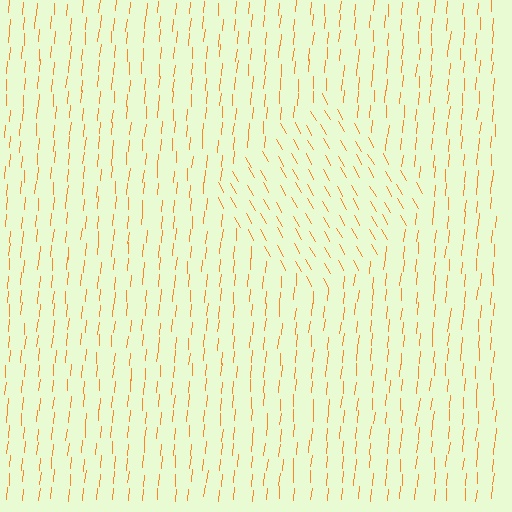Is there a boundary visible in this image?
Yes, there is a texture boundary formed by a change in line orientation.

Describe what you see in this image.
The image is filled with small orange line segments. A diamond region in the image has lines oriented differently from the surrounding lines, creating a visible texture boundary.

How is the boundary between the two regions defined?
The boundary is defined purely by a change in line orientation (approximately 34 degrees difference). All lines are the same color and thickness.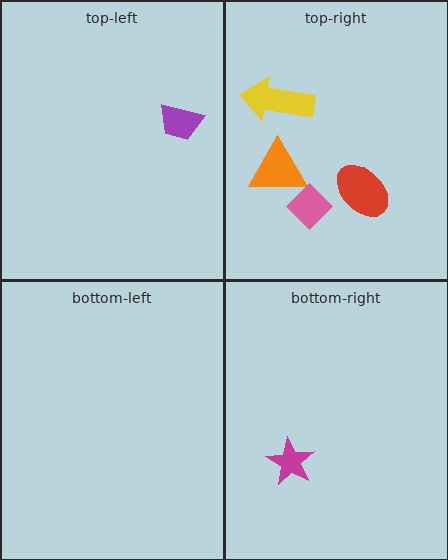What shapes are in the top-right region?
The yellow arrow, the orange triangle, the red ellipse, the pink diamond.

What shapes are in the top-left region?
The purple trapezoid.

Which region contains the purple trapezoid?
The top-left region.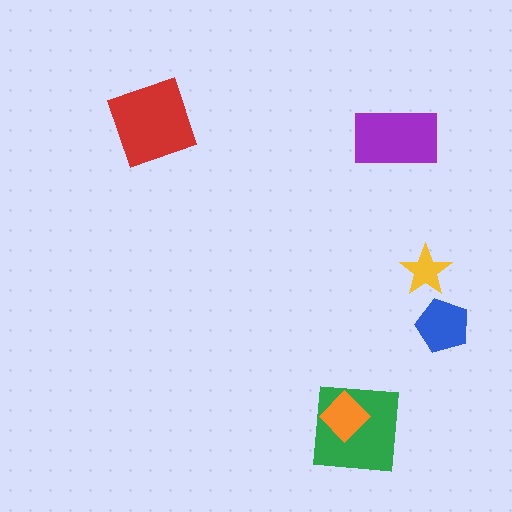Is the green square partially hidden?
Yes, it is partially covered by another shape.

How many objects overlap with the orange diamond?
1 object overlaps with the orange diamond.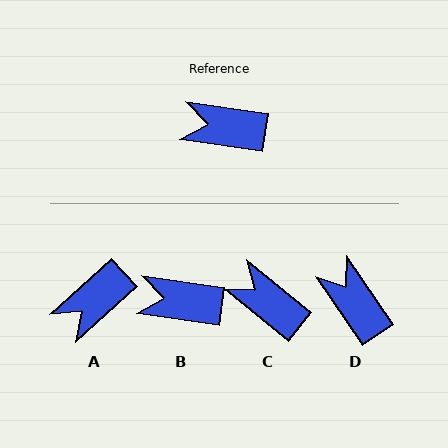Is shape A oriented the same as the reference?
No, it is off by about 50 degrees.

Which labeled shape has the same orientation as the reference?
B.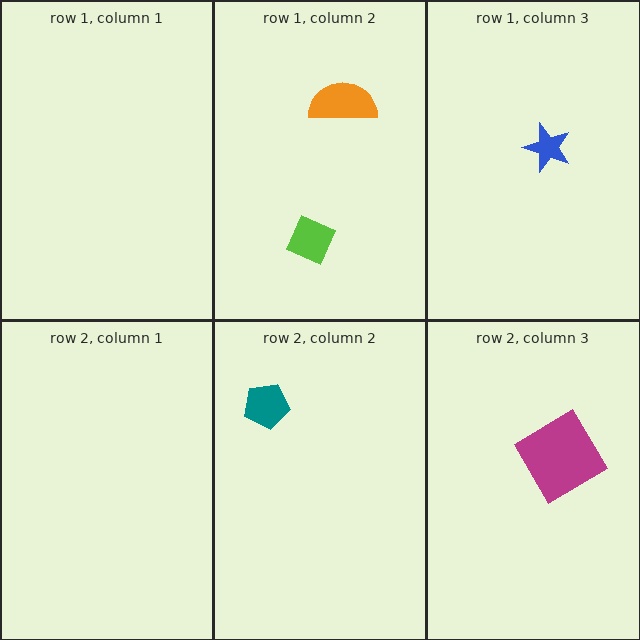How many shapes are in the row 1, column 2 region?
2.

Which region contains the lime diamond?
The row 1, column 2 region.